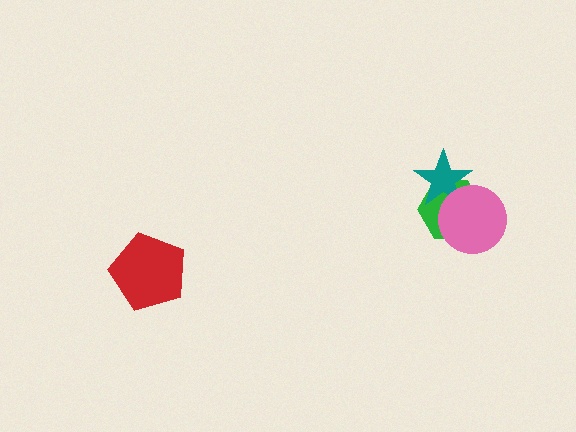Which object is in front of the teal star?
The pink circle is in front of the teal star.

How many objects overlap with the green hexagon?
2 objects overlap with the green hexagon.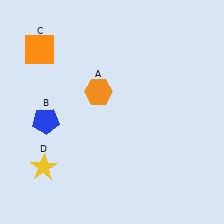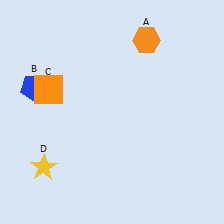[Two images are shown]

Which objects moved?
The objects that moved are: the orange hexagon (A), the blue pentagon (B), the orange square (C).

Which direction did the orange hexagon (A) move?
The orange hexagon (A) moved up.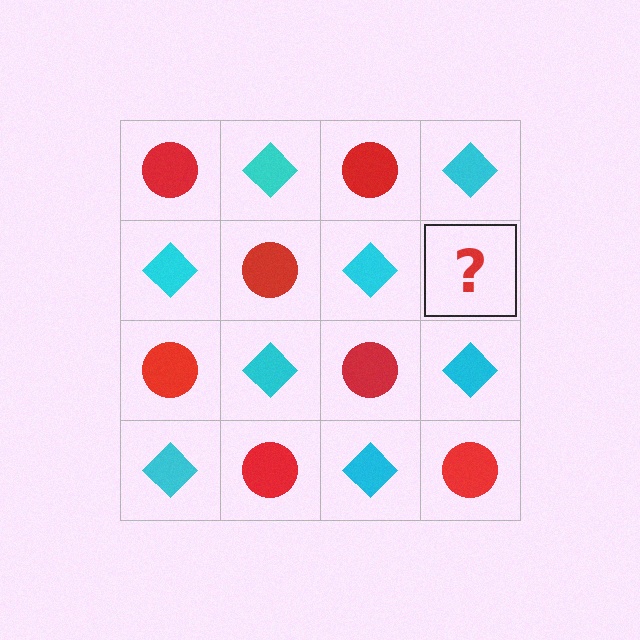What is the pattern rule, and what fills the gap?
The rule is that it alternates red circle and cyan diamond in a checkerboard pattern. The gap should be filled with a red circle.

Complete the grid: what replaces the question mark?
The question mark should be replaced with a red circle.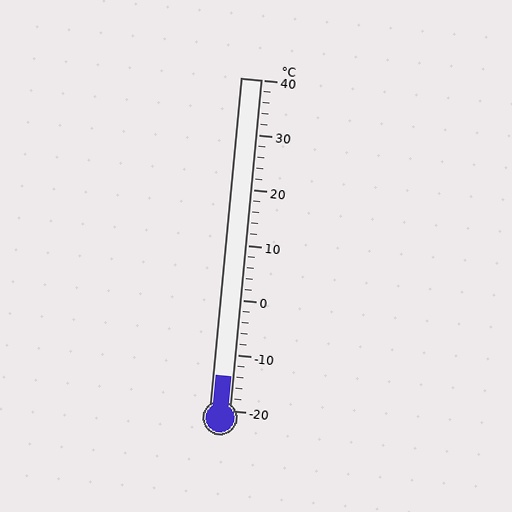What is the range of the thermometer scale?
The thermometer scale ranges from -20°C to 40°C.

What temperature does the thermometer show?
The thermometer shows approximately -14°C.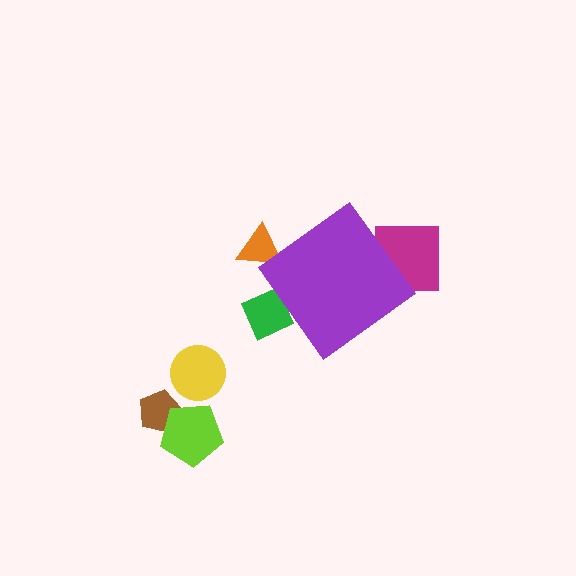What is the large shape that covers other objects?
A purple diamond.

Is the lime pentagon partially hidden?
No, the lime pentagon is fully visible.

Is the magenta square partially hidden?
Yes, the magenta square is partially hidden behind the purple diamond.